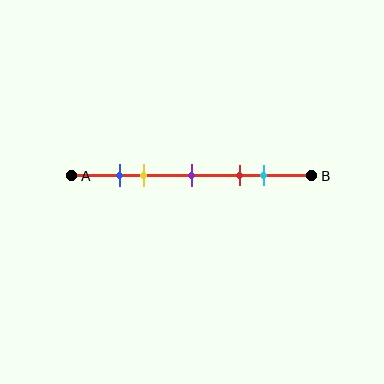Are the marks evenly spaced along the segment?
No, the marks are not evenly spaced.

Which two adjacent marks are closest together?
The blue and yellow marks are the closest adjacent pair.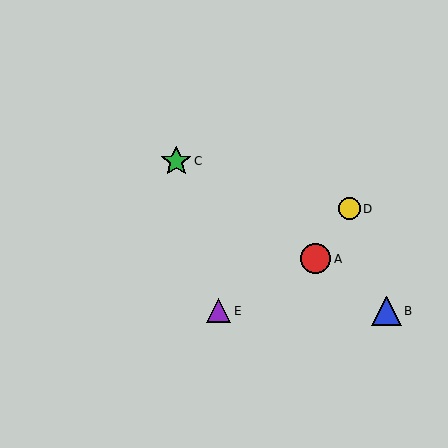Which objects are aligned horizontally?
Objects B, E are aligned horizontally.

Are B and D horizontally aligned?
No, B is at y≈311 and D is at y≈209.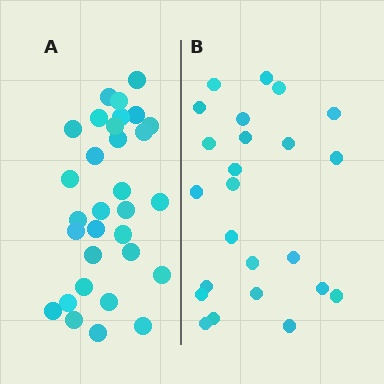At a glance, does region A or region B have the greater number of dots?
Region A (the left region) has more dots.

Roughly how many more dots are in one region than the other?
Region A has roughly 8 or so more dots than region B.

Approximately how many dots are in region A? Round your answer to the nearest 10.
About 30 dots. (The exact count is 31, which rounds to 30.)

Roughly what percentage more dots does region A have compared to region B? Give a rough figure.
About 30% more.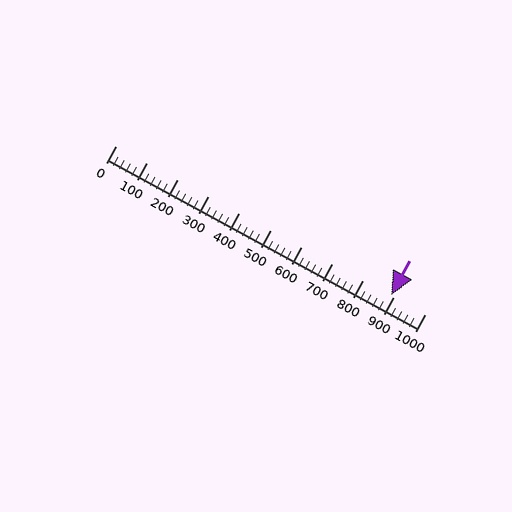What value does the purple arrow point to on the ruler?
The purple arrow points to approximately 890.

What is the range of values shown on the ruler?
The ruler shows values from 0 to 1000.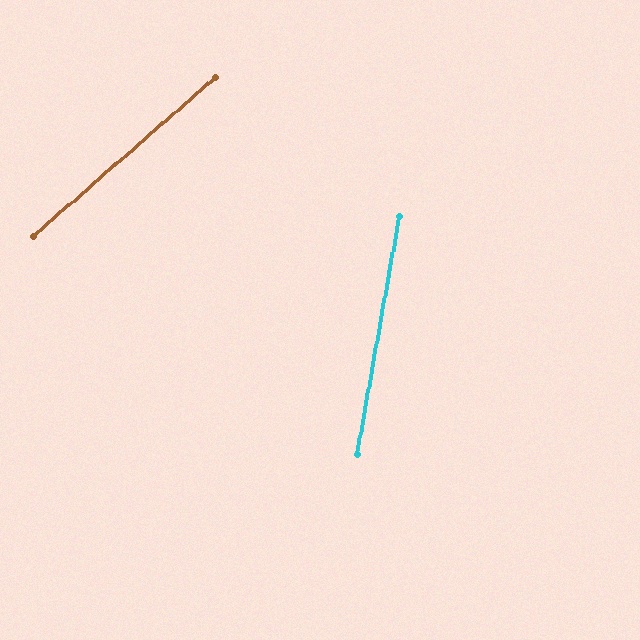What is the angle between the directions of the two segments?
Approximately 39 degrees.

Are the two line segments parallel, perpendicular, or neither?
Neither parallel nor perpendicular — they differ by about 39°.